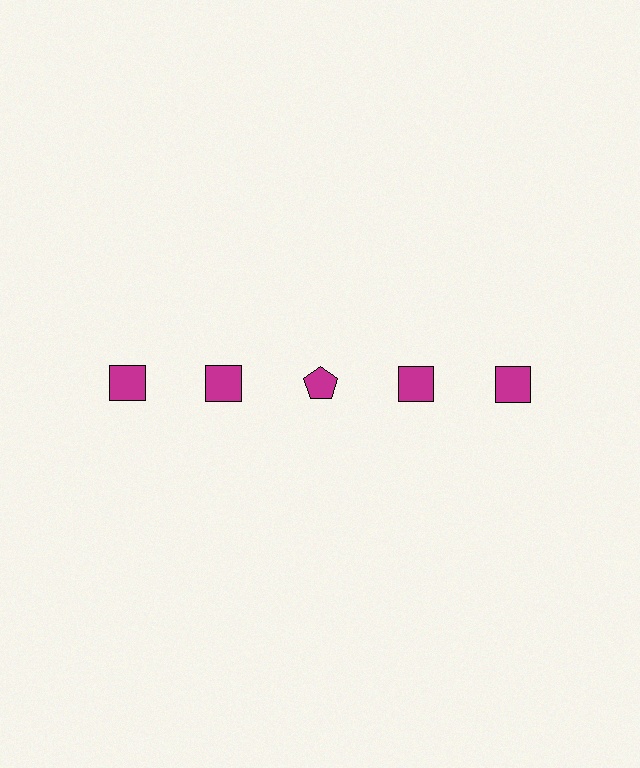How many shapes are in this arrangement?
There are 5 shapes arranged in a grid pattern.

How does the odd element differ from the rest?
It has a different shape: pentagon instead of square.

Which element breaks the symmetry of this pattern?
The magenta pentagon in the top row, center column breaks the symmetry. All other shapes are magenta squares.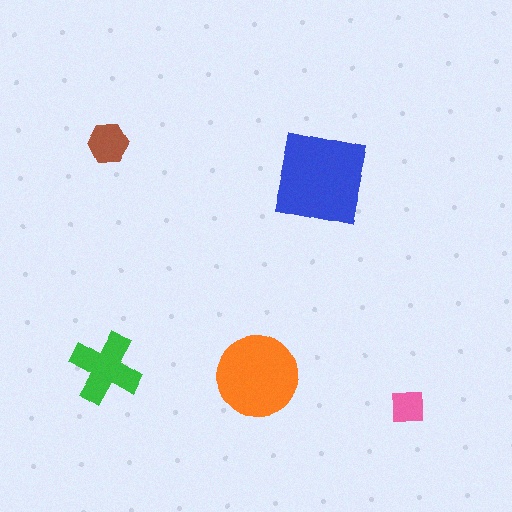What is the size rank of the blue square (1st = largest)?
1st.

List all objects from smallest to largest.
The pink square, the brown hexagon, the green cross, the orange circle, the blue square.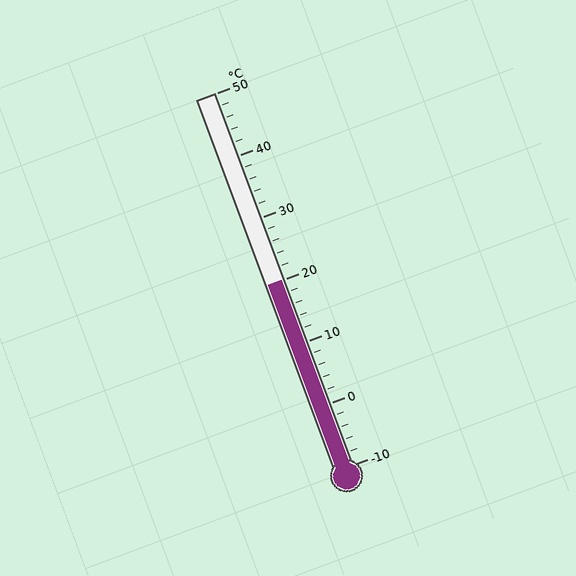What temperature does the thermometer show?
The thermometer shows approximately 20°C.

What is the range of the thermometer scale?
The thermometer scale ranges from -10°C to 50°C.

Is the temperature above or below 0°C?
The temperature is above 0°C.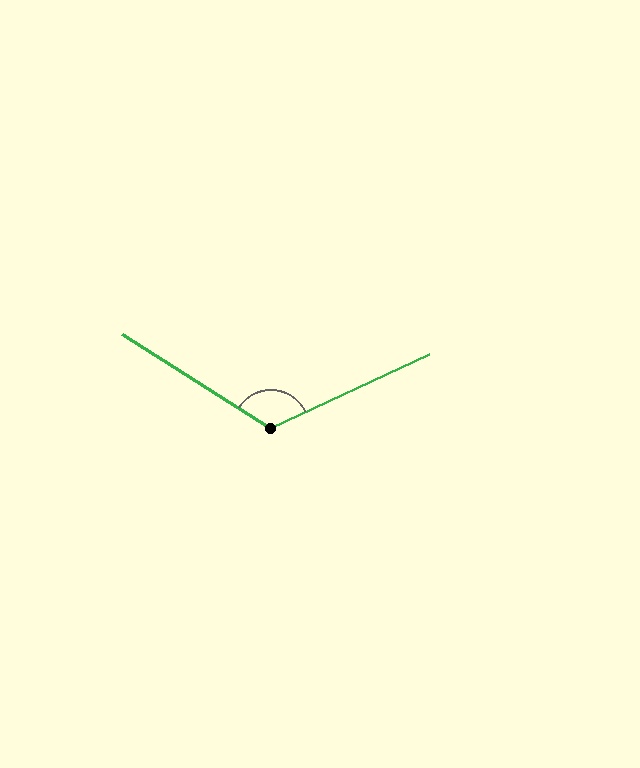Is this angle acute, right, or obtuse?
It is obtuse.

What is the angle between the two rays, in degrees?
Approximately 123 degrees.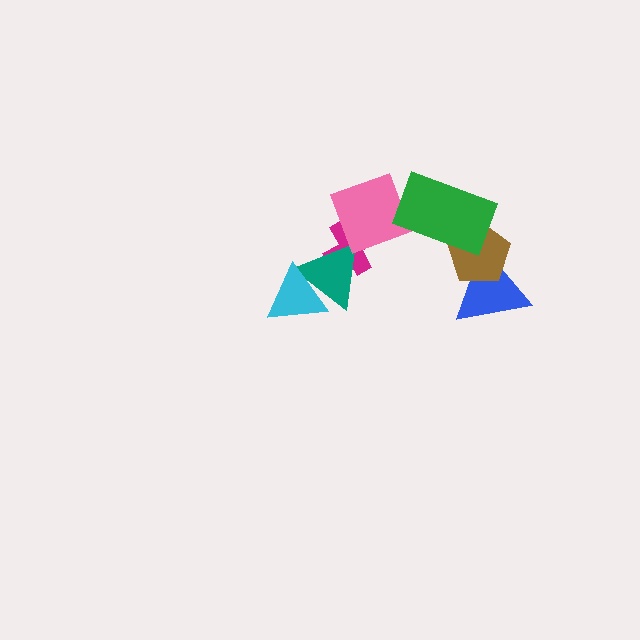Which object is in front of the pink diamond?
The green rectangle is in front of the pink diamond.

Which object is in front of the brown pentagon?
The green rectangle is in front of the brown pentagon.